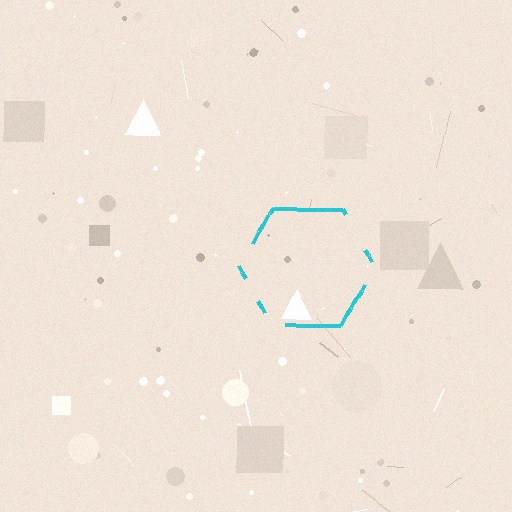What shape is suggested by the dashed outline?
The dashed outline suggests a hexagon.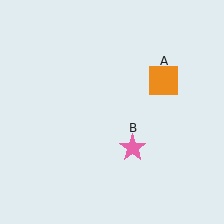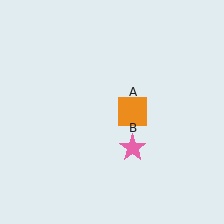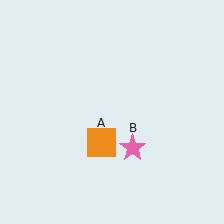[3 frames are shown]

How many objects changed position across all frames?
1 object changed position: orange square (object A).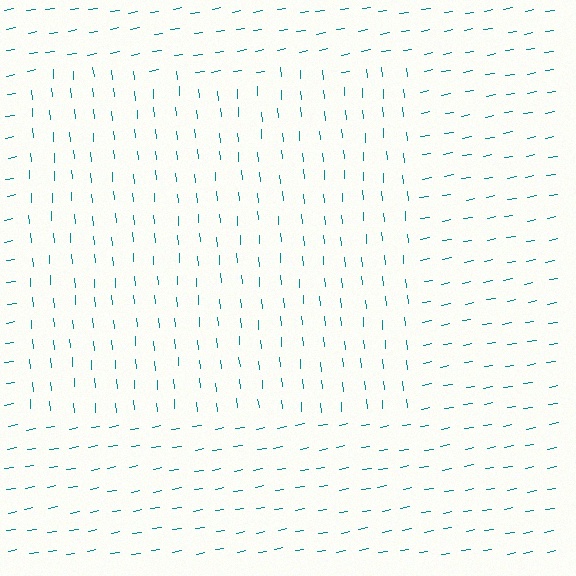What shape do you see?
I see a rectangle.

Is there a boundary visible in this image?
Yes, there is a texture boundary formed by a change in line orientation.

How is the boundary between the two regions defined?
The boundary is defined purely by a change in line orientation (approximately 85 degrees difference). All lines are the same color and thickness.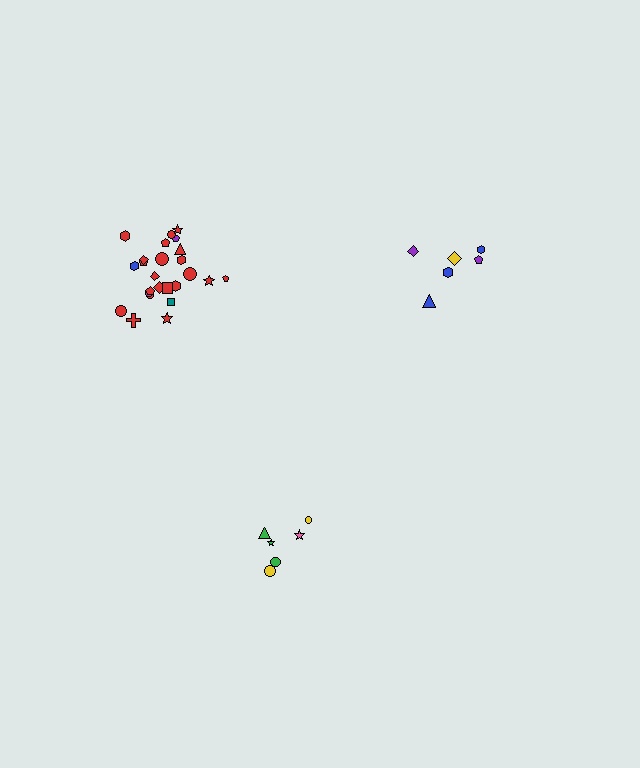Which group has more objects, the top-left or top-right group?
The top-left group.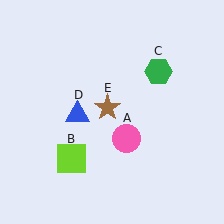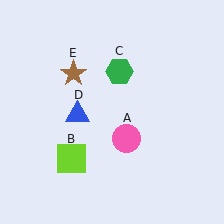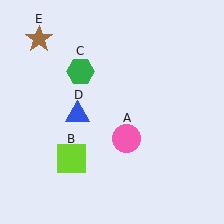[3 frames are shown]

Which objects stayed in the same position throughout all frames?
Pink circle (object A) and lime square (object B) and blue triangle (object D) remained stationary.